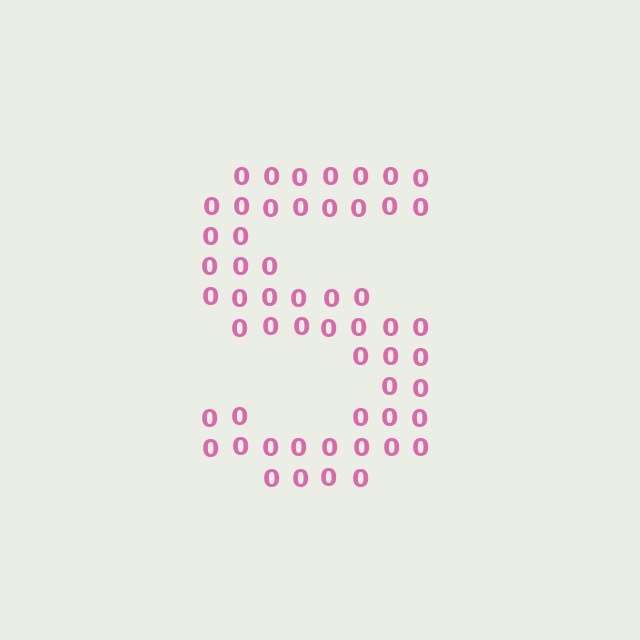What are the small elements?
The small elements are digit 0's.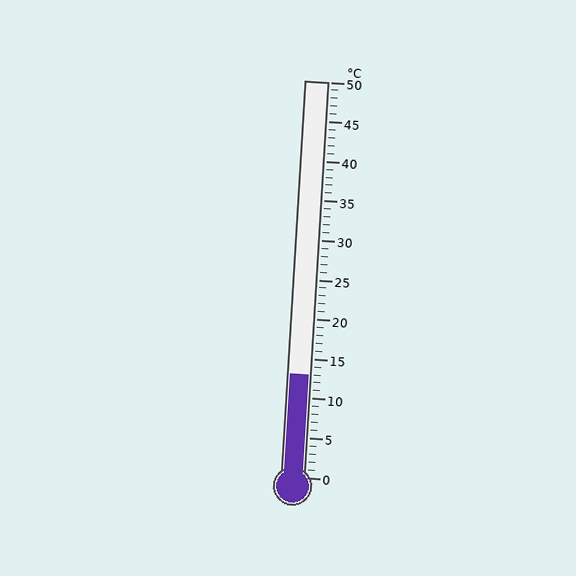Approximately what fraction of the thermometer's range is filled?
The thermometer is filled to approximately 25% of its range.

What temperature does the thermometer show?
The thermometer shows approximately 13°C.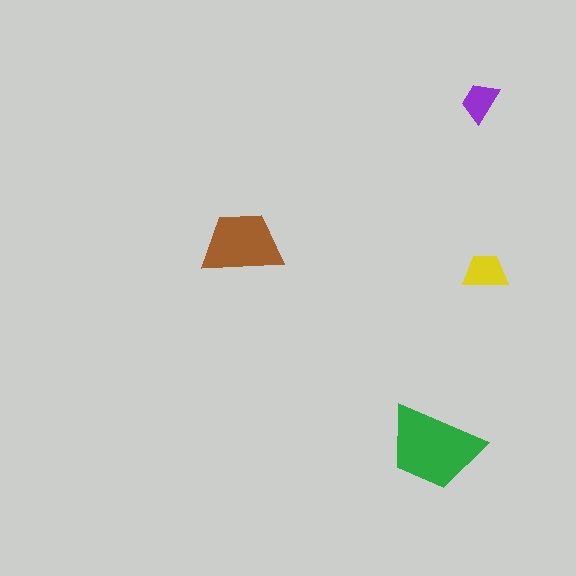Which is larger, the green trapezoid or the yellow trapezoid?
The green one.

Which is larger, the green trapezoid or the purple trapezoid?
The green one.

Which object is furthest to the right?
The yellow trapezoid is rightmost.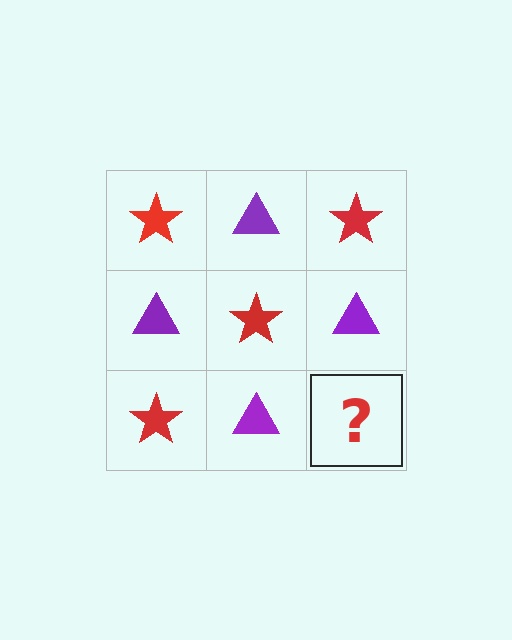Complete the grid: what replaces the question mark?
The question mark should be replaced with a red star.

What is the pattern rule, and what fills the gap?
The rule is that it alternates red star and purple triangle in a checkerboard pattern. The gap should be filled with a red star.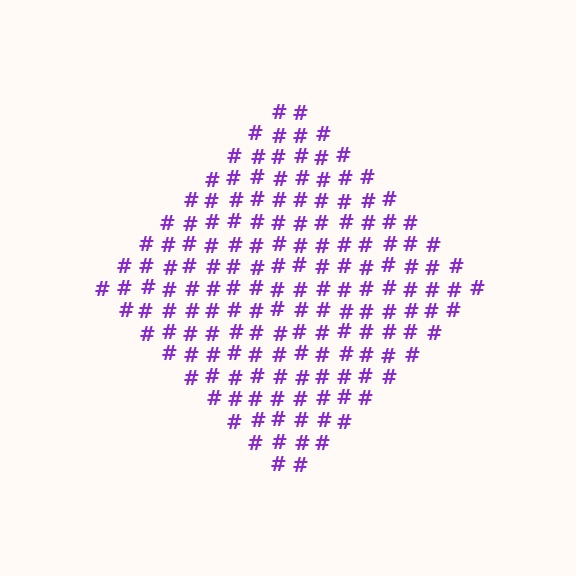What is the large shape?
The large shape is a diamond.